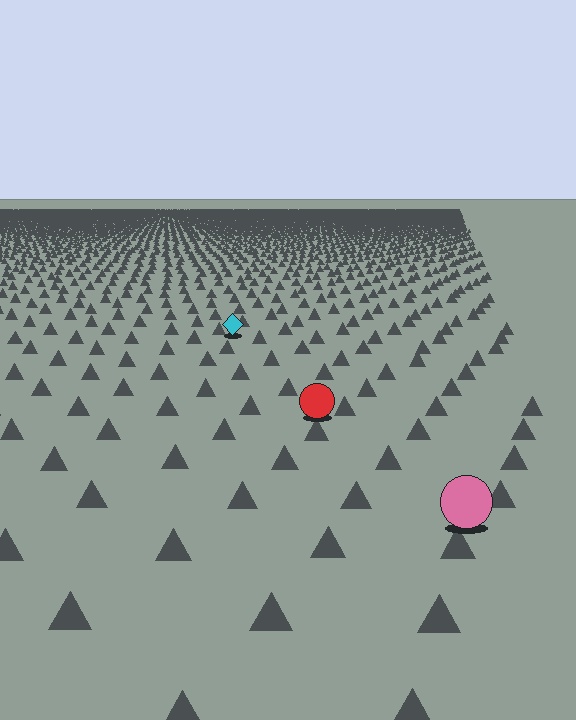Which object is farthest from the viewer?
The cyan diamond is farthest from the viewer. It appears smaller and the ground texture around it is denser.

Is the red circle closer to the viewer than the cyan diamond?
Yes. The red circle is closer — you can tell from the texture gradient: the ground texture is coarser near it.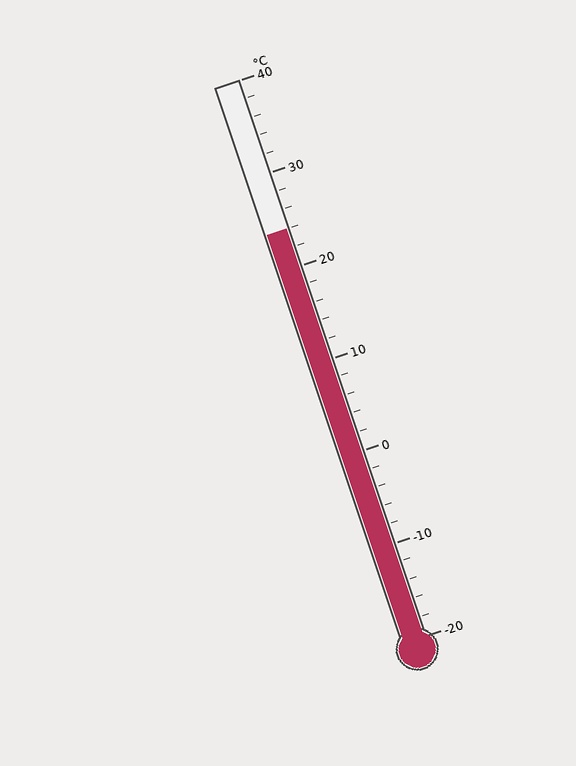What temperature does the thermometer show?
The thermometer shows approximately 24°C.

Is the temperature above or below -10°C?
The temperature is above -10°C.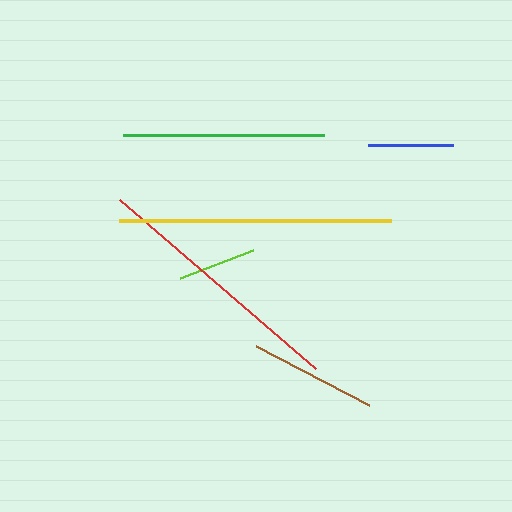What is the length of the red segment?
The red segment is approximately 258 pixels long.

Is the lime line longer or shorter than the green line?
The green line is longer than the lime line.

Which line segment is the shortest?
The lime line is the shortest at approximately 78 pixels.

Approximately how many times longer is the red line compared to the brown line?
The red line is approximately 2.0 times the length of the brown line.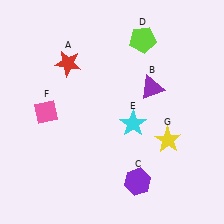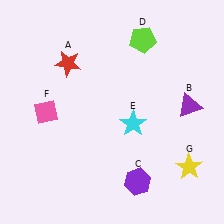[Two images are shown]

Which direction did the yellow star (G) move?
The yellow star (G) moved down.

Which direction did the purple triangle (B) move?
The purple triangle (B) moved right.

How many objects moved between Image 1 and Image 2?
2 objects moved between the two images.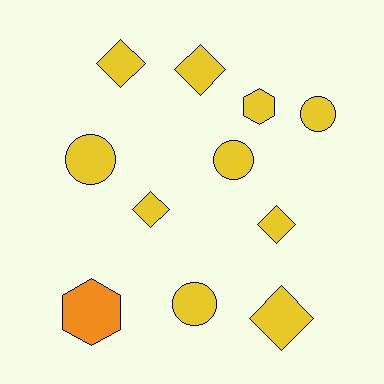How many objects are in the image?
There are 11 objects.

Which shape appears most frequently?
Diamond, with 5 objects.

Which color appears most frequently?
Yellow, with 10 objects.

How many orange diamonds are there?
There are no orange diamonds.